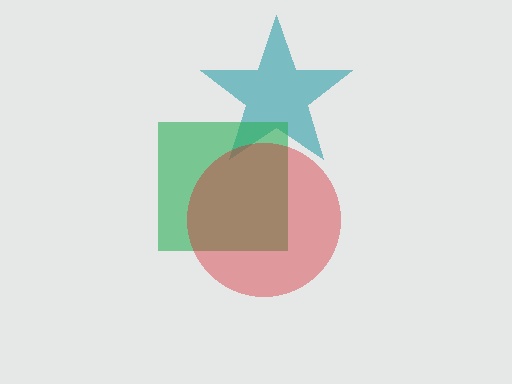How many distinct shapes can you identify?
There are 3 distinct shapes: a teal star, a green square, a red circle.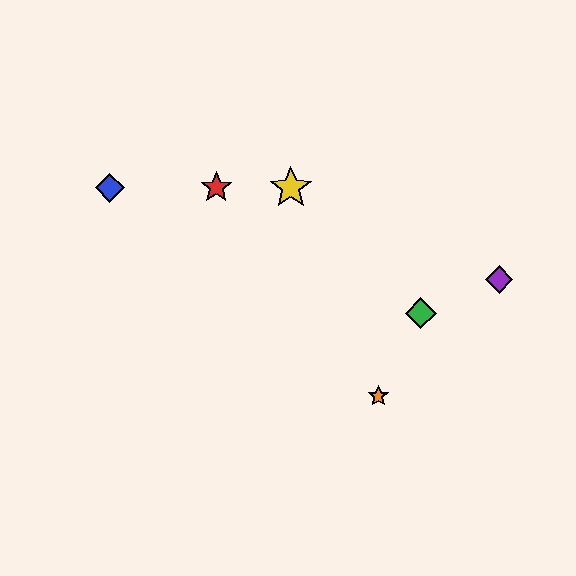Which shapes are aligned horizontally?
The red star, the blue diamond, the yellow star are aligned horizontally.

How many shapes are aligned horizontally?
3 shapes (the red star, the blue diamond, the yellow star) are aligned horizontally.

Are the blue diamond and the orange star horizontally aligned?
No, the blue diamond is at y≈188 and the orange star is at y≈396.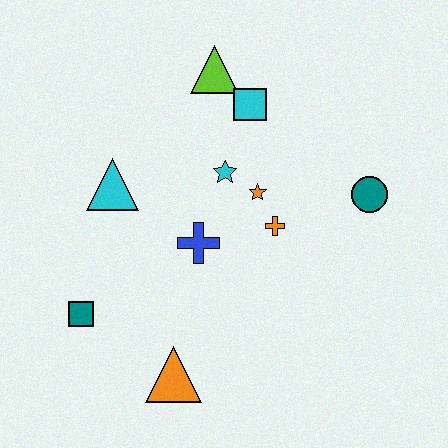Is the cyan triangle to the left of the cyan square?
Yes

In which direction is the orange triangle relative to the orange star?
The orange triangle is below the orange star.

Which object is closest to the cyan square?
The lime triangle is closest to the cyan square.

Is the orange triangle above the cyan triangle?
No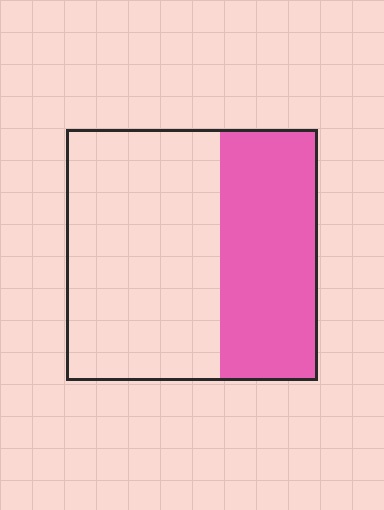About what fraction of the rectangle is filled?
About two fifths (2/5).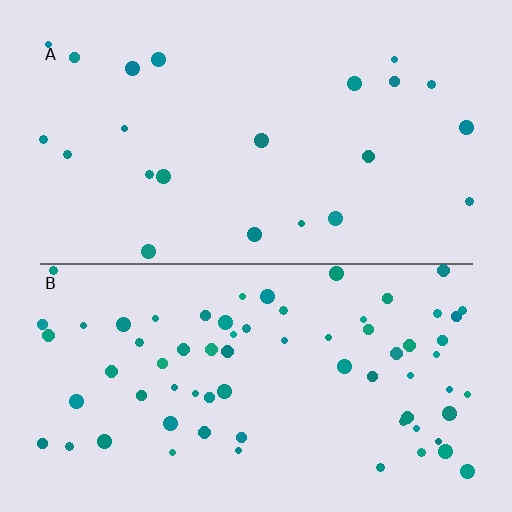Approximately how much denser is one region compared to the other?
Approximately 3.1× — region B over region A.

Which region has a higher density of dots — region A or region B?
B (the bottom).